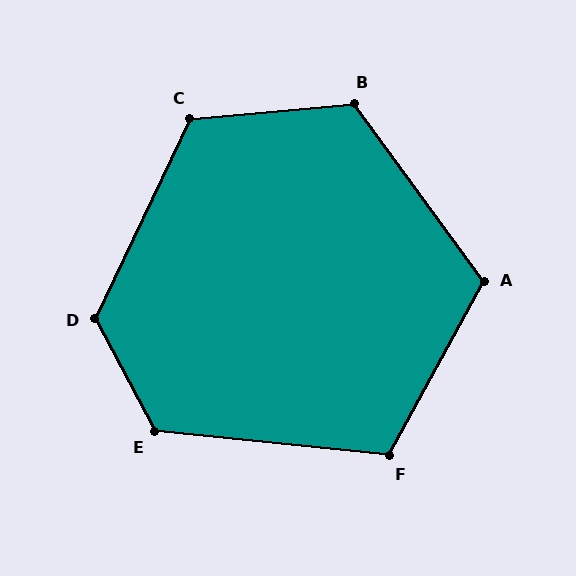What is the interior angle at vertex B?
Approximately 121 degrees (obtuse).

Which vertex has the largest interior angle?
D, at approximately 126 degrees.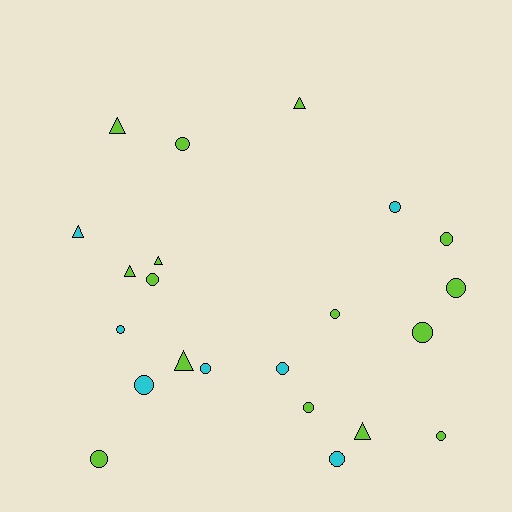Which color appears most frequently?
Lime, with 15 objects.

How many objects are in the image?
There are 22 objects.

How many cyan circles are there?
There are 6 cyan circles.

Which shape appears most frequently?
Circle, with 15 objects.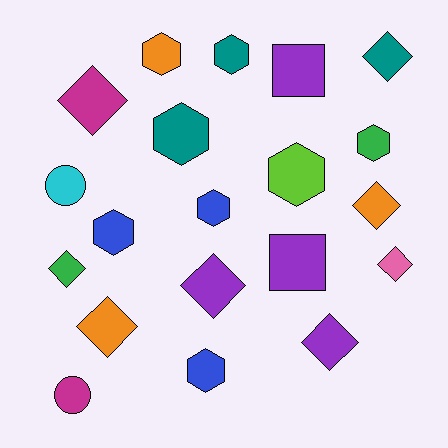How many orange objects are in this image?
There are 3 orange objects.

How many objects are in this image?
There are 20 objects.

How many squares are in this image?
There are 2 squares.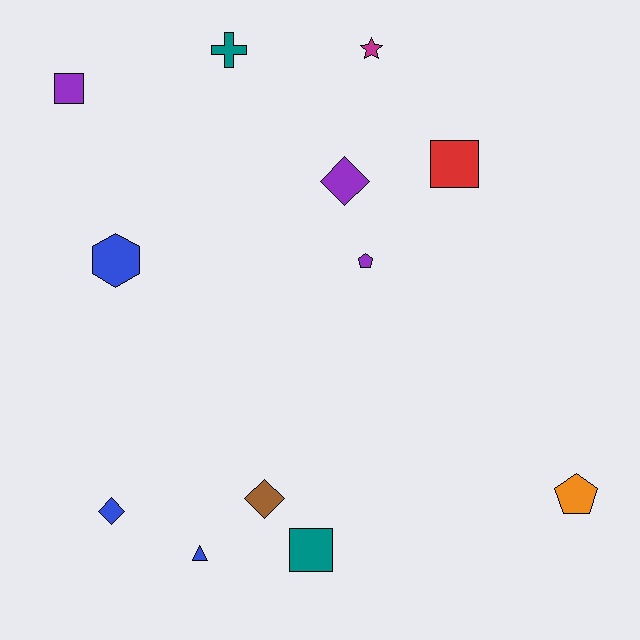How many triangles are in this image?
There is 1 triangle.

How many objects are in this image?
There are 12 objects.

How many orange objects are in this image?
There is 1 orange object.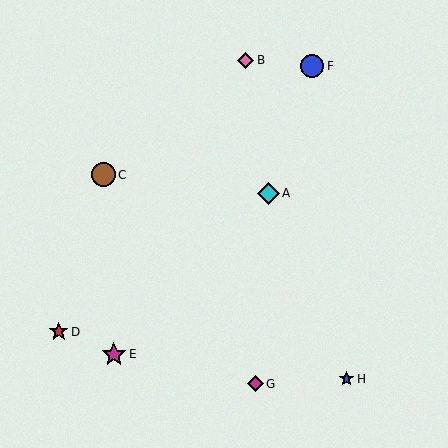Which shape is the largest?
The brown circle (labeled C) is the largest.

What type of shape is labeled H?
Shape H is a blue star.